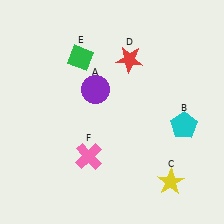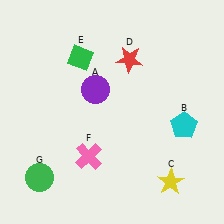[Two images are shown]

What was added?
A green circle (G) was added in Image 2.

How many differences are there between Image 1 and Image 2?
There is 1 difference between the two images.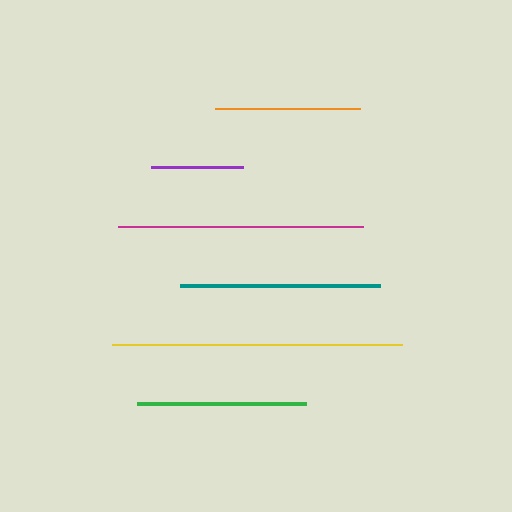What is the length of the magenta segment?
The magenta segment is approximately 244 pixels long.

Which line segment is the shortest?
The purple line is the shortest at approximately 92 pixels.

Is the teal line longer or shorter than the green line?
The teal line is longer than the green line.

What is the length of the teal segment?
The teal segment is approximately 200 pixels long.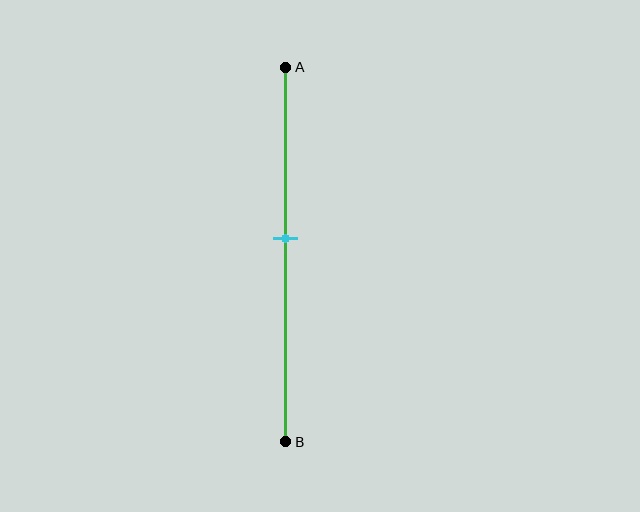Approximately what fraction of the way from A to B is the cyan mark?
The cyan mark is approximately 45% of the way from A to B.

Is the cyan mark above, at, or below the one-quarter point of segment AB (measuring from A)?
The cyan mark is below the one-quarter point of segment AB.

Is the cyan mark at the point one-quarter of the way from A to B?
No, the mark is at about 45% from A, not at the 25% one-quarter point.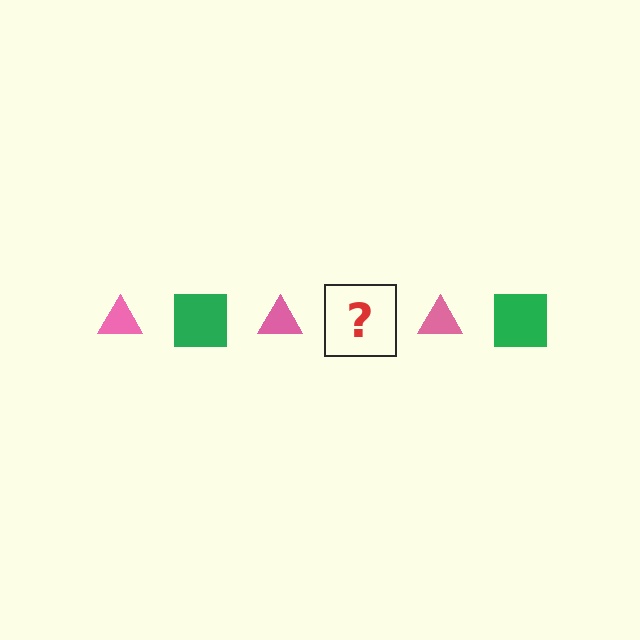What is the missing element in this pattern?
The missing element is a green square.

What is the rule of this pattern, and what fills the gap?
The rule is that the pattern alternates between pink triangle and green square. The gap should be filled with a green square.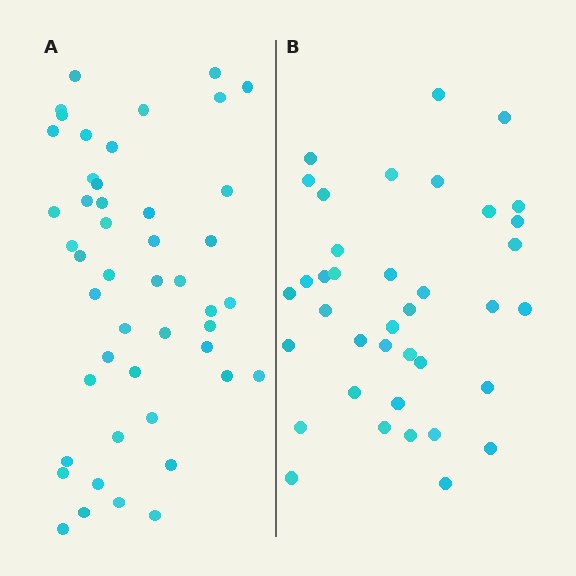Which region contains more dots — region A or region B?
Region A (the left region) has more dots.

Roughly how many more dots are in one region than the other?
Region A has roughly 8 or so more dots than region B.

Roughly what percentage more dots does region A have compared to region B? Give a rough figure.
About 25% more.